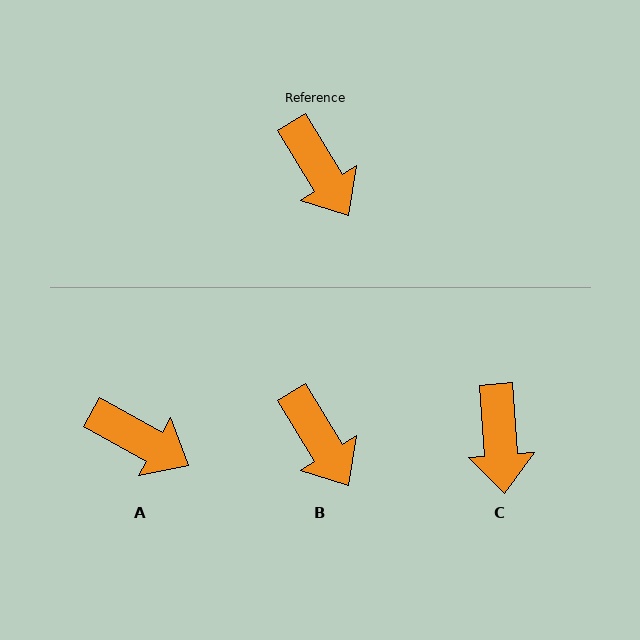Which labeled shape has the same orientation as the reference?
B.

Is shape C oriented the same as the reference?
No, it is off by about 27 degrees.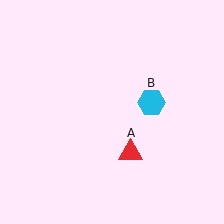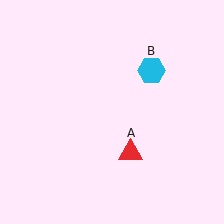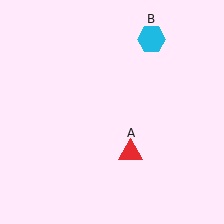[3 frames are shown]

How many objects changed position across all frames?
1 object changed position: cyan hexagon (object B).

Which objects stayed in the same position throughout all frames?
Red triangle (object A) remained stationary.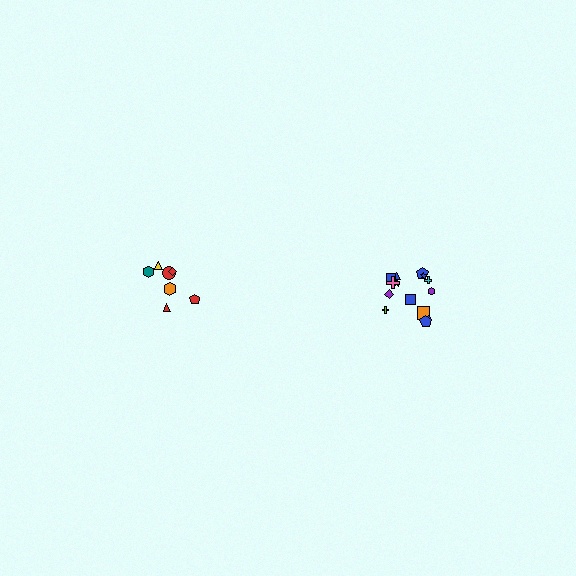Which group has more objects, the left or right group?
The right group.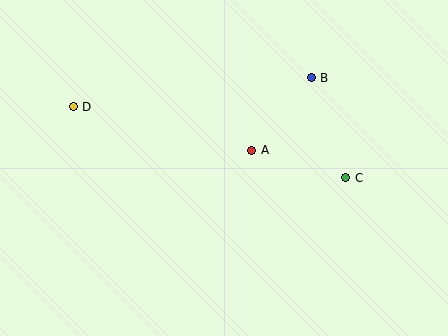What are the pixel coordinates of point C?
Point C is at (346, 178).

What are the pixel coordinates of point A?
Point A is at (252, 150).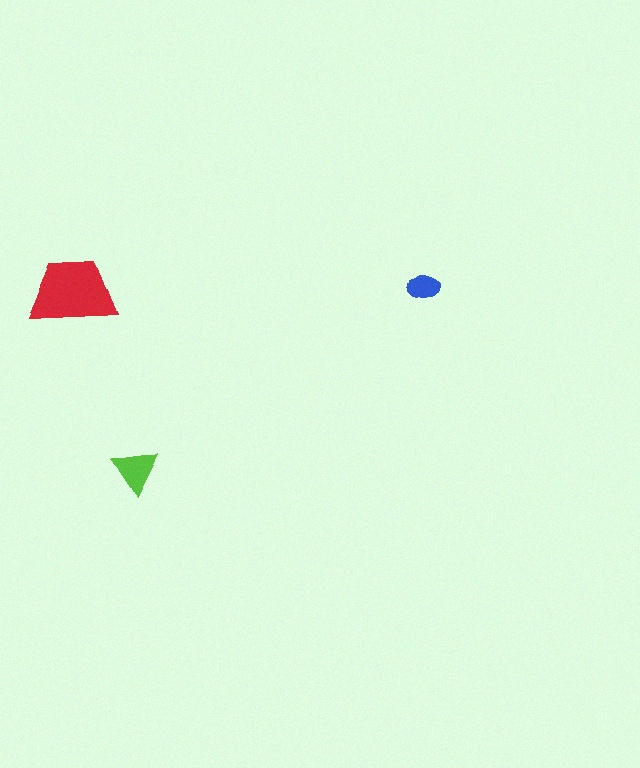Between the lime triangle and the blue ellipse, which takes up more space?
The lime triangle.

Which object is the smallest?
The blue ellipse.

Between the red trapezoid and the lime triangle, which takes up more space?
The red trapezoid.